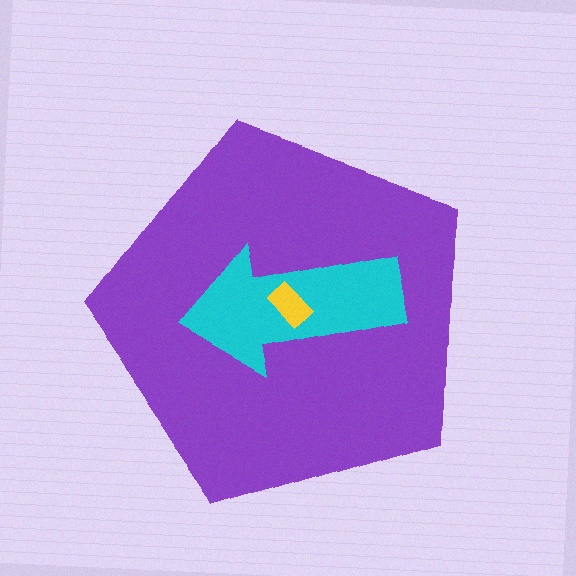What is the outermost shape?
The purple pentagon.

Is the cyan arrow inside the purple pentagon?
Yes.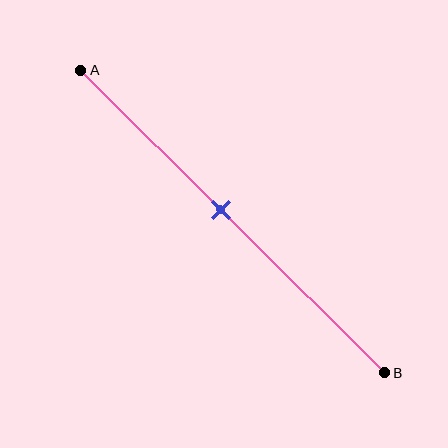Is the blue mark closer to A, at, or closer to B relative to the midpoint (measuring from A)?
The blue mark is closer to point A than the midpoint of segment AB.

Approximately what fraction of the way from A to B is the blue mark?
The blue mark is approximately 45% of the way from A to B.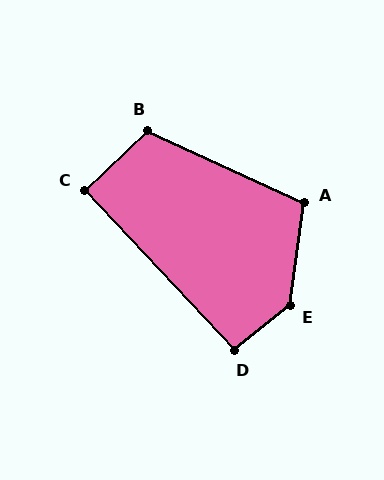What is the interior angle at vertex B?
Approximately 112 degrees (obtuse).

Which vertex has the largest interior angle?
E, at approximately 136 degrees.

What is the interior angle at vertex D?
Approximately 95 degrees (approximately right).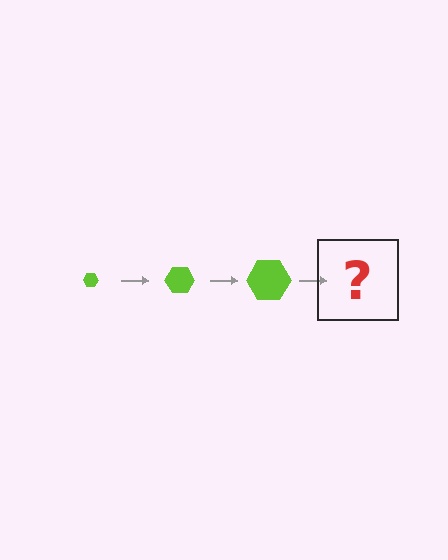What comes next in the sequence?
The next element should be a lime hexagon, larger than the previous one.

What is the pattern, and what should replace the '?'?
The pattern is that the hexagon gets progressively larger each step. The '?' should be a lime hexagon, larger than the previous one.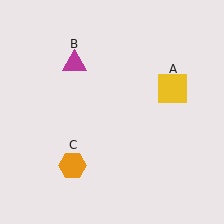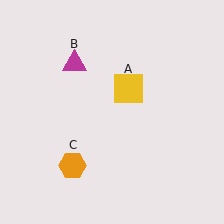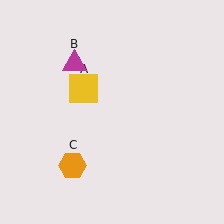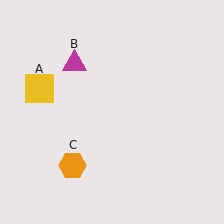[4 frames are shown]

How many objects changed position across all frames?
1 object changed position: yellow square (object A).